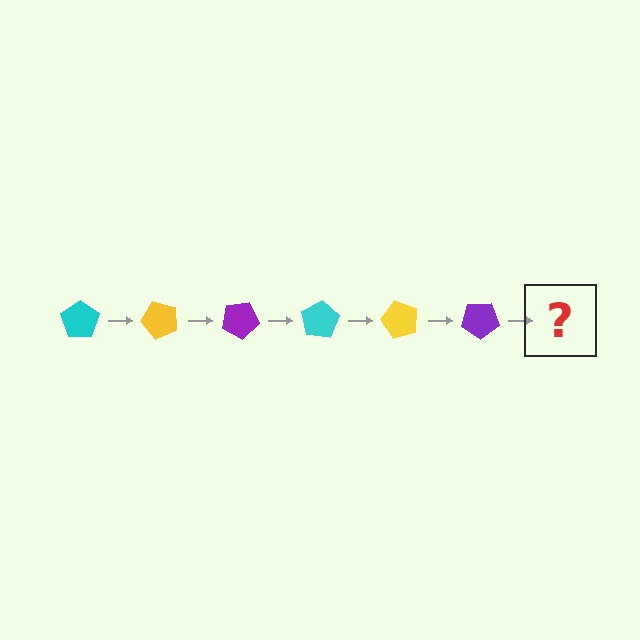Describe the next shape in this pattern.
It should be a cyan pentagon, rotated 300 degrees from the start.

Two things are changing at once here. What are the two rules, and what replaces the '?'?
The two rules are that it rotates 50 degrees each step and the color cycles through cyan, yellow, and purple. The '?' should be a cyan pentagon, rotated 300 degrees from the start.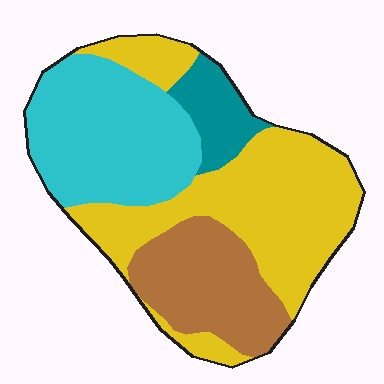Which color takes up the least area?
Teal, at roughly 10%.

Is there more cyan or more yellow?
Yellow.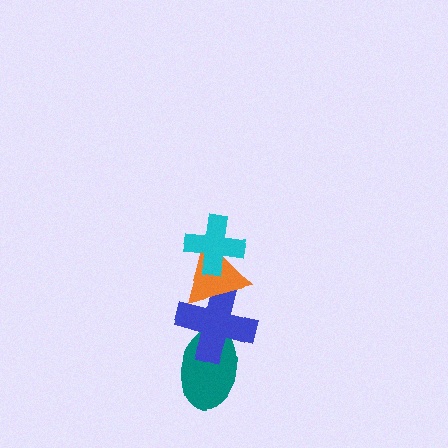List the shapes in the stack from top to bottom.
From top to bottom: the cyan cross, the orange triangle, the blue cross, the teal ellipse.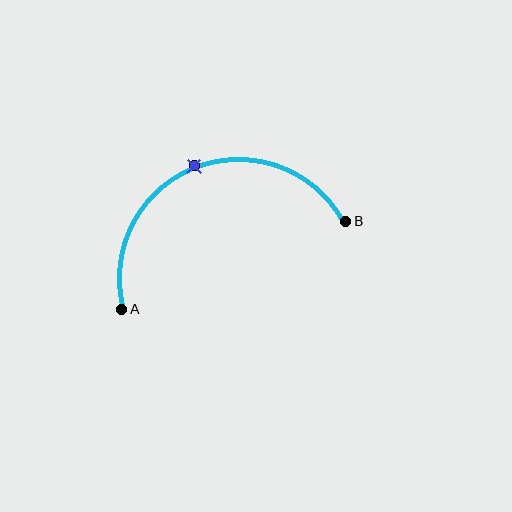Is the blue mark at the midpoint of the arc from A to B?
Yes. The blue mark lies on the arc at equal arc-length from both A and B — it is the arc midpoint.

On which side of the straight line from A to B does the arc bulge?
The arc bulges above the straight line connecting A and B.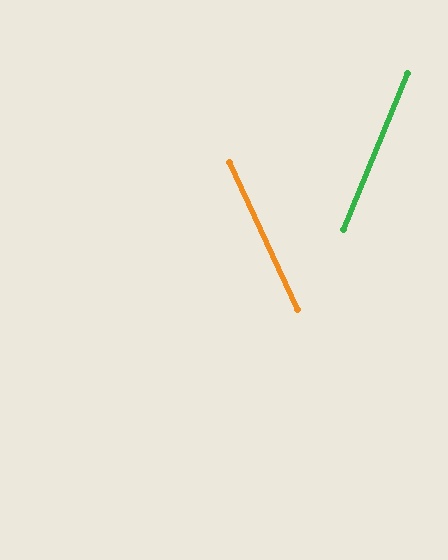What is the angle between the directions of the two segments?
Approximately 47 degrees.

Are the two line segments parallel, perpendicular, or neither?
Neither parallel nor perpendicular — they differ by about 47°.